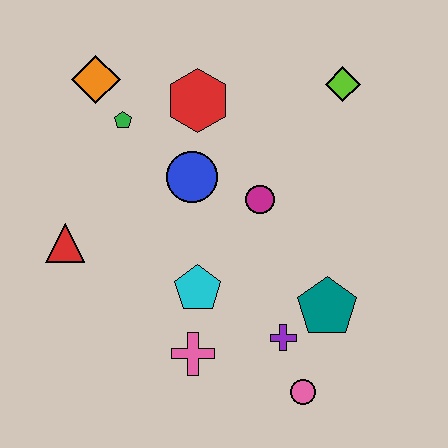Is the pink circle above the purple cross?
No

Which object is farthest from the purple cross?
The orange diamond is farthest from the purple cross.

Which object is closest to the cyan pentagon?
The pink cross is closest to the cyan pentagon.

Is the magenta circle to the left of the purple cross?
Yes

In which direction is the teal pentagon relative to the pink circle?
The teal pentagon is above the pink circle.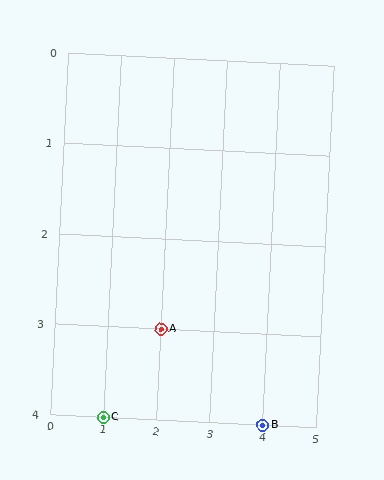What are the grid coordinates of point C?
Point C is at grid coordinates (1, 4).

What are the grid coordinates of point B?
Point B is at grid coordinates (4, 4).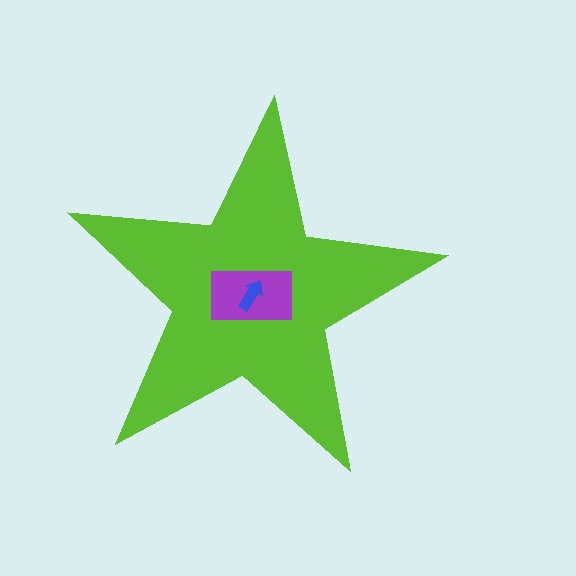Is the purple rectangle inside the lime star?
Yes.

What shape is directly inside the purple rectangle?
The blue arrow.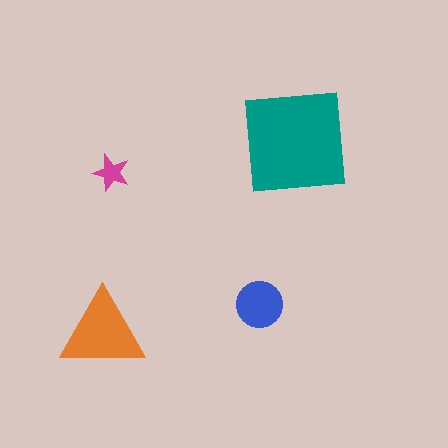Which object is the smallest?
The magenta star.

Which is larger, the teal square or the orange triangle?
The teal square.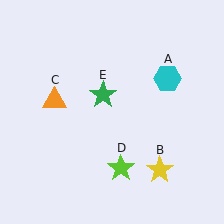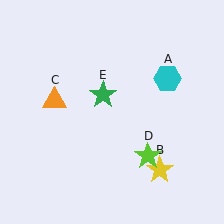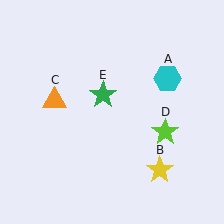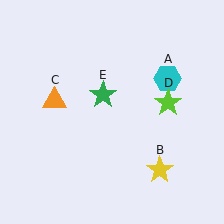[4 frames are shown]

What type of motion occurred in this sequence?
The lime star (object D) rotated counterclockwise around the center of the scene.